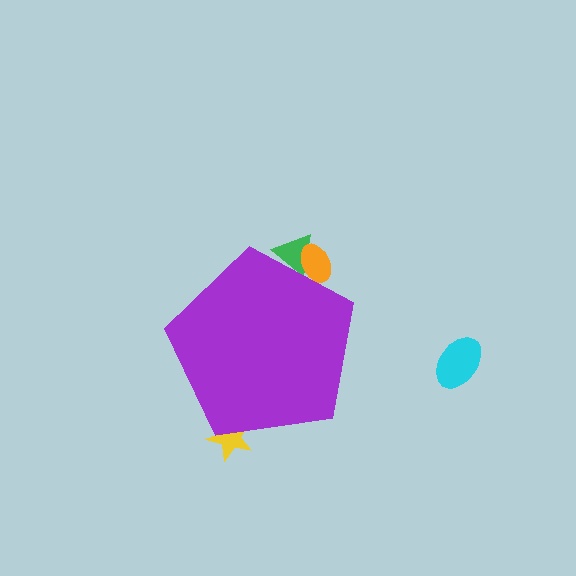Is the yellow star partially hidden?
Yes, the yellow star is partially hidden behind the purple pentagon.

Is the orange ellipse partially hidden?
Yes, the orange ellipse is partially hidden behind the purple pentagon.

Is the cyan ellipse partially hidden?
No, the cyan ellipse is fully visible.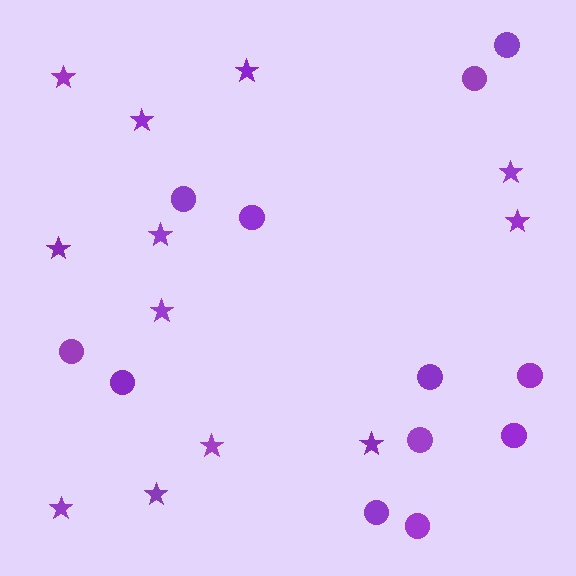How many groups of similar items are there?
There are 2 groups: one group of stars (12) and one group of circles (12).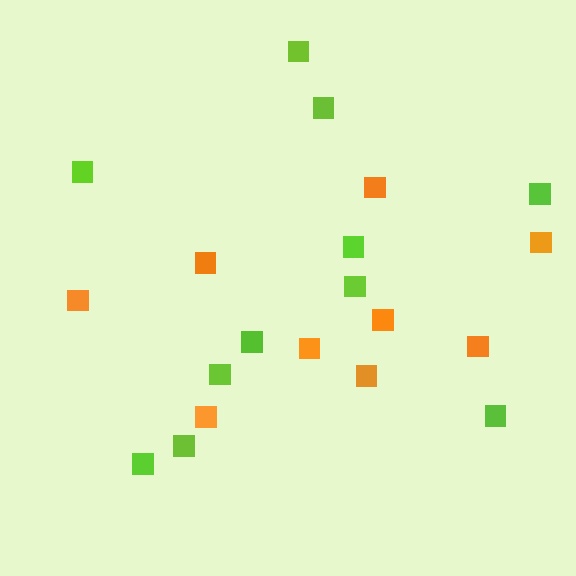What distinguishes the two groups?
There are 2 groups: one group of lime squares (11) and one group of orange squares (9).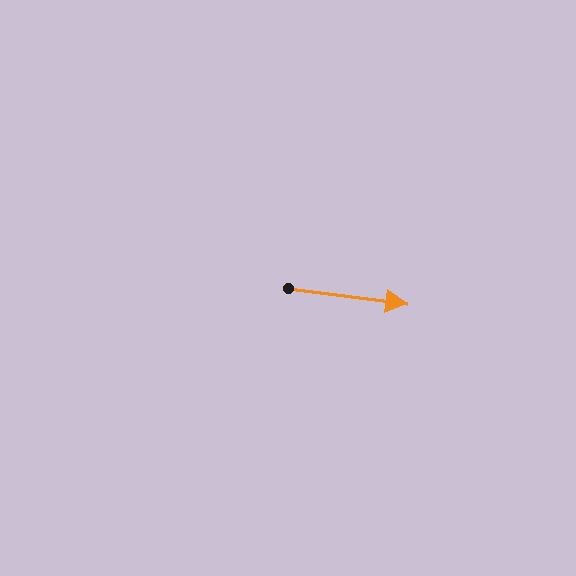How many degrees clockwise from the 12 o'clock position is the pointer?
Approximately 98 degrees.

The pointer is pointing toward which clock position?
Roughly 3 o'clock.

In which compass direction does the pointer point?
East.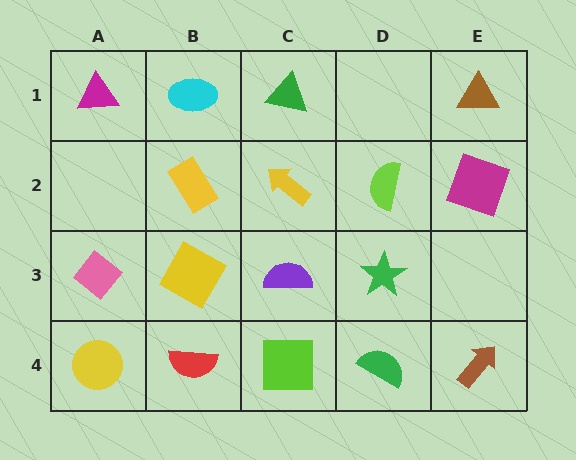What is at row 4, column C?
A lime square.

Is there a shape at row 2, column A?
No, that cell is empty.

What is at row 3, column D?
A green star.